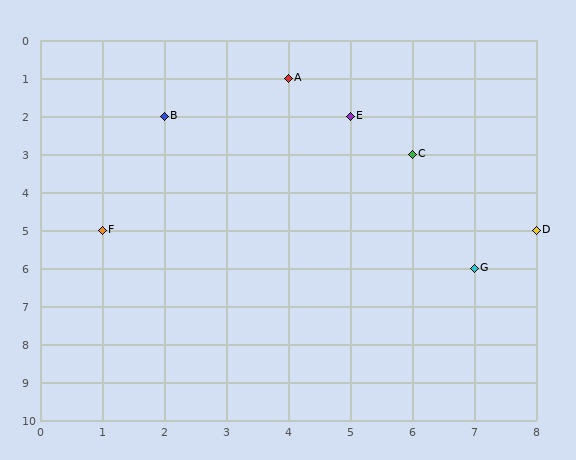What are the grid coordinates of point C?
Point C is at grid coordinates (6, 3).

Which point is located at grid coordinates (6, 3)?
Point C is at (6, 3).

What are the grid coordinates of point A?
Point A is at grid coordinates (4, 1).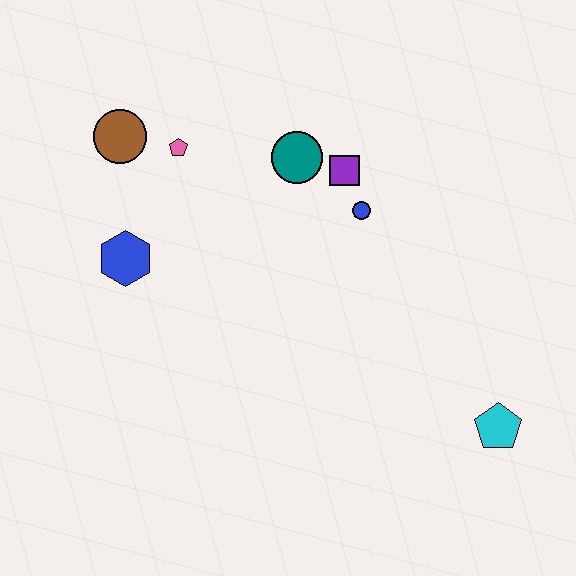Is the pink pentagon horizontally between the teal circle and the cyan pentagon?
No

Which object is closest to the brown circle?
The pink pentagon is closest to the brown circle.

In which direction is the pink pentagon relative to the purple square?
The pink pentagon is to the left of the purple square.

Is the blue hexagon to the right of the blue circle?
No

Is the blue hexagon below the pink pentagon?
Yes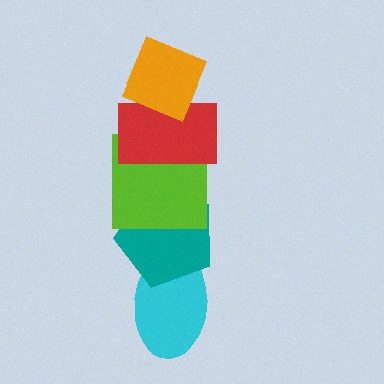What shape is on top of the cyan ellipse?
The teal pentagon is on top of the cyan ellipse.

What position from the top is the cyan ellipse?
The cyan ellipse is 5th from the top.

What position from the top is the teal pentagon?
The teal pentagon is 4th from the top.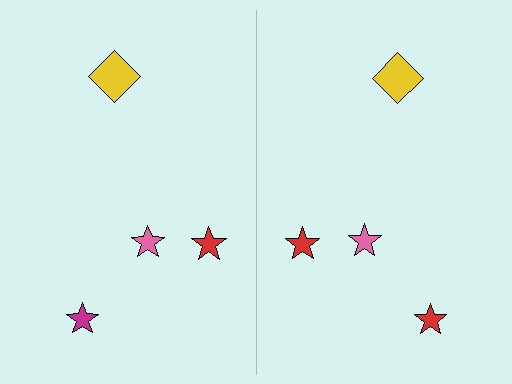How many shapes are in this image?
There are 8 shapes in this image.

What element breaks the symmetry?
The red star on the right side breaks the symmetry — its mirror counterpart is magenta.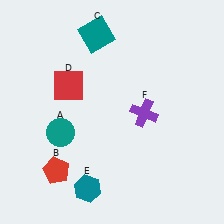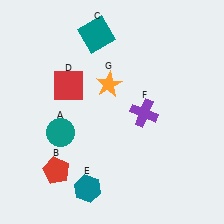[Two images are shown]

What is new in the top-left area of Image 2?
An orange star (G) was added in the top-left area of Image 2.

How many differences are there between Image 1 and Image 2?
There is 1 difference between the two images.